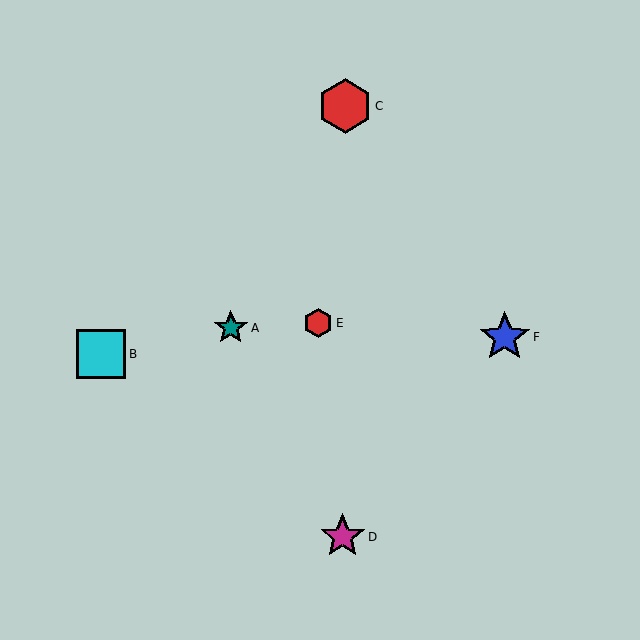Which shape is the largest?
The red hexagon (labeled C) is the largest.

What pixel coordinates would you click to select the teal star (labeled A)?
Click at (231, 328) to select the teal star A.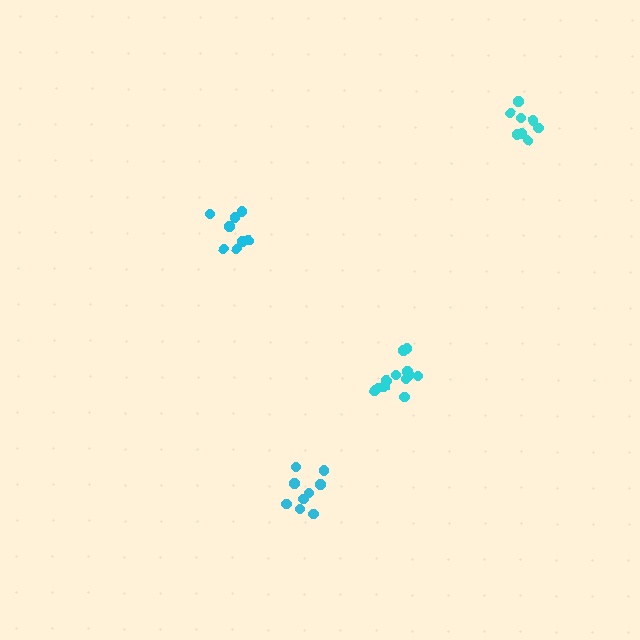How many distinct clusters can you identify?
There are 4 distinct clusters.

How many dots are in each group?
Group 1: 8 dots, Group 2: 9 dots, Group 3: 12 dots, Group 4: 8 dots (37 total).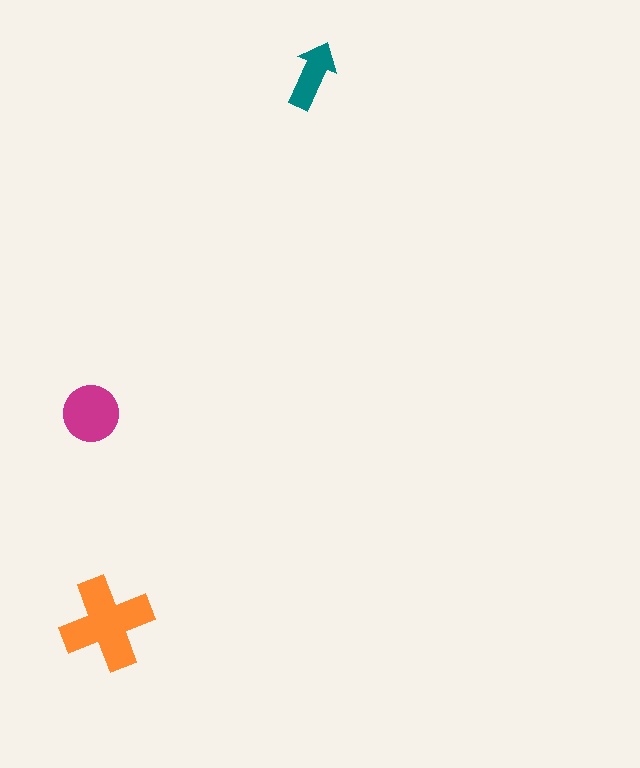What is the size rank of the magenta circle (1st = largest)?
2nd.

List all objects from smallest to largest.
The teal arrow, the magenta circle, the orange cross.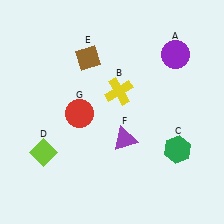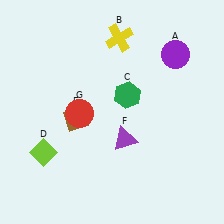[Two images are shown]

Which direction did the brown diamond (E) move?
The brown diamond (E) moved down.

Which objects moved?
The objects that moved are: the yellow cross (B), the green hexagon (C), the brown diamond (E).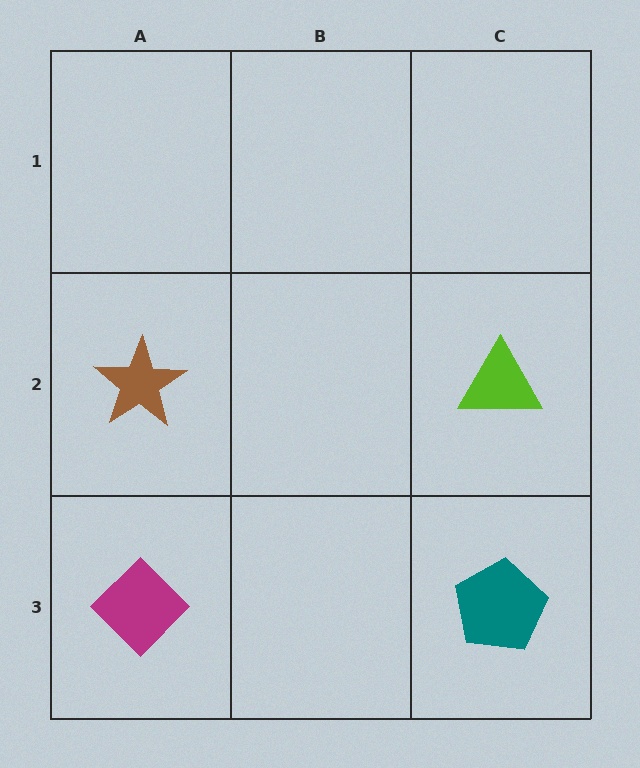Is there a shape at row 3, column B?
No, that cell is empty.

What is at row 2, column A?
A brown star.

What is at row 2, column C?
A lime triangle.